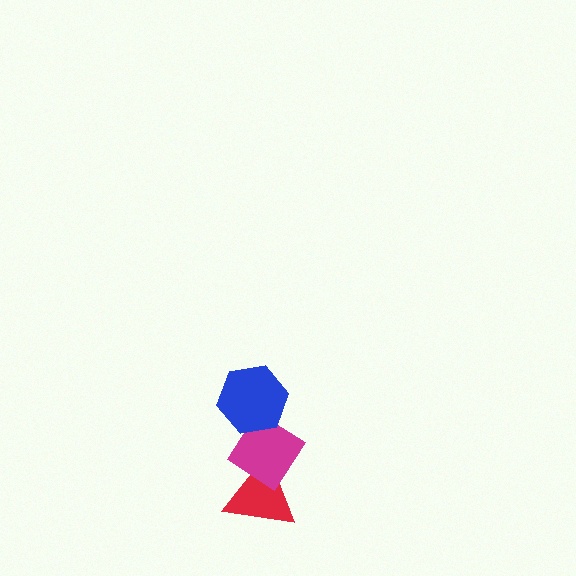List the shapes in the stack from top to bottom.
From top to bottom: the blue hexagon, the magenta diamond, the red triangle.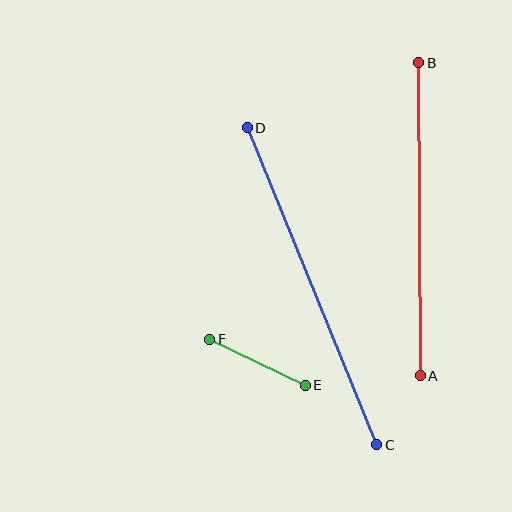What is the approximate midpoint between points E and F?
The midpoint is at approximately (257, 362) pixels.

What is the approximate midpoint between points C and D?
The midpoint is at approximately (312, 286) pixels.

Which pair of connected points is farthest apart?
Points C and D are farthest apart.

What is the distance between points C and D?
The distance is approximately 343 pixels.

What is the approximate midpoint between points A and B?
The midpoint is at approximately (420, 219) pixels.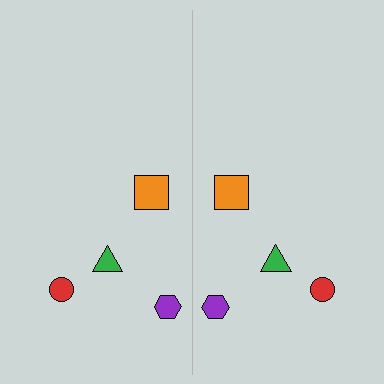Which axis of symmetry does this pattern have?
The pattern has a vertical axis of symmetry running through the center of the image.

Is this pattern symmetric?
Yes, this pattern has bilateral (reflection) symmetry.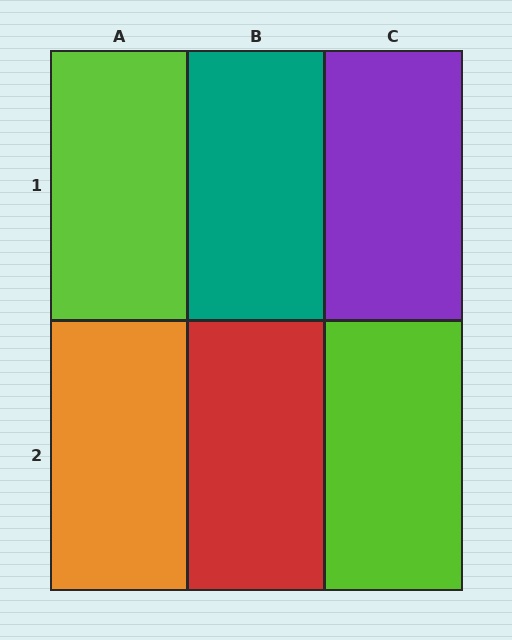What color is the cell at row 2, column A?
Orange.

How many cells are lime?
2 cells are lime.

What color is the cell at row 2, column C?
Lime.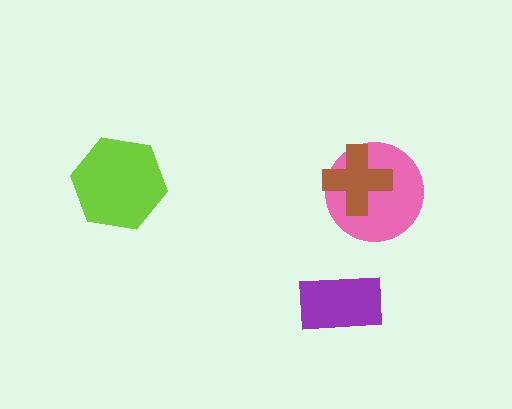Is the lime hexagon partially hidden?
No, no other shape covers it.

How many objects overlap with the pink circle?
1 object overlaps with the pink circle.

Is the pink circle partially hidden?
Yes, it is partially covered by another shape.